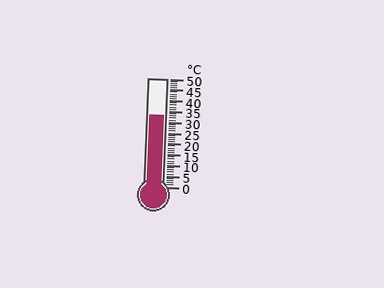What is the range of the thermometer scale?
The thermometer scale ranges from 0°C to 50°C.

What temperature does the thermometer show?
The thermometer shows approximately 33°C.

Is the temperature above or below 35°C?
The temperature is below 35°C.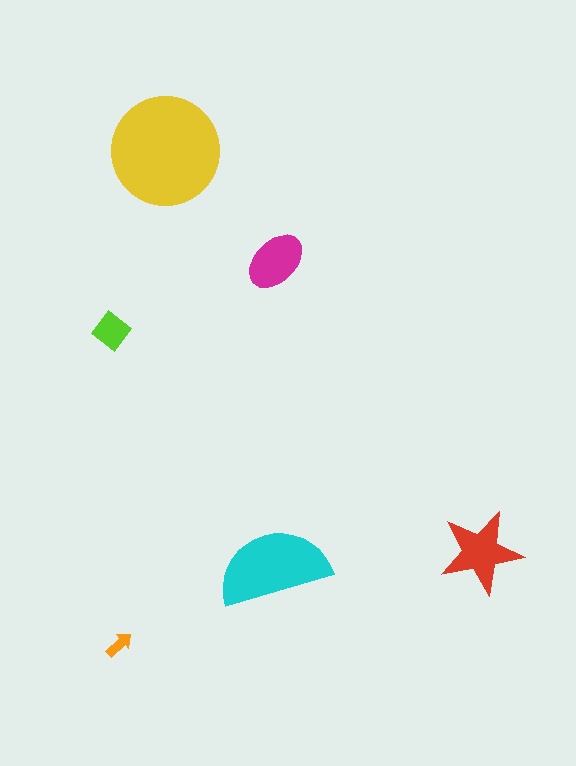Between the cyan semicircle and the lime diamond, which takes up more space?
The cyan semicircle.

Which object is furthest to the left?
The lime diamond is leftmost.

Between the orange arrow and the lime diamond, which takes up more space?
The lime diamond.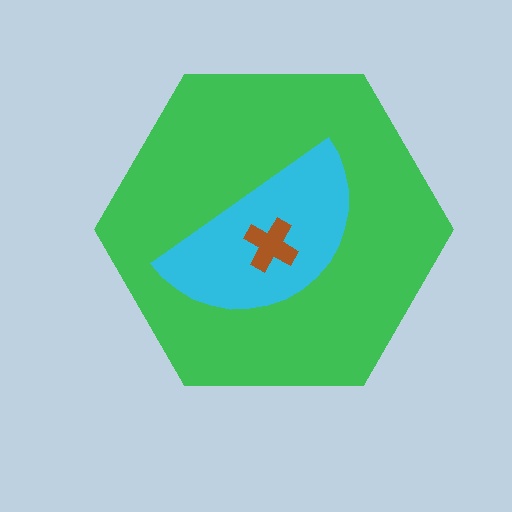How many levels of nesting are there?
3.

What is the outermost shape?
The green hexagon.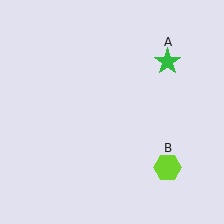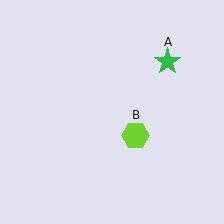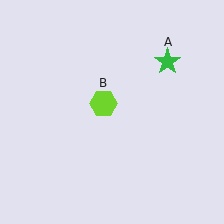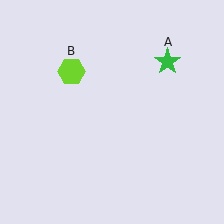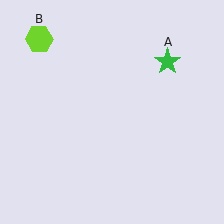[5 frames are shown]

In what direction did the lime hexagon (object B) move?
The lime hexagon (object B) moved up and to the left.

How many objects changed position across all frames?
1 object changed position: lime hexagon (object B).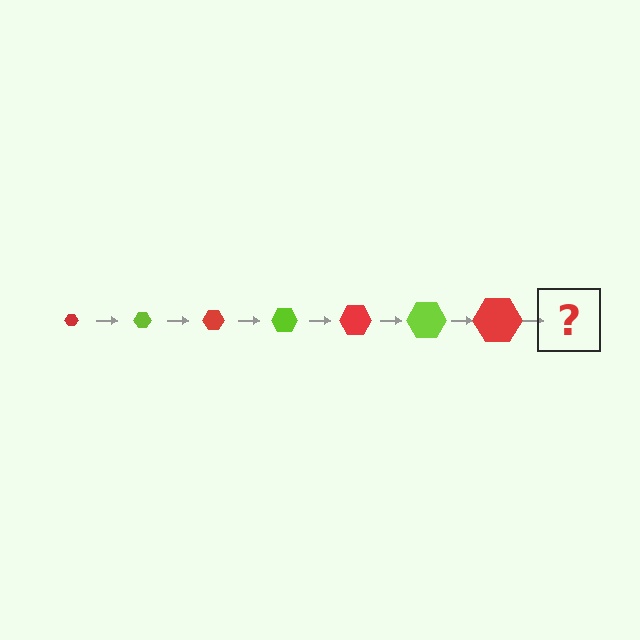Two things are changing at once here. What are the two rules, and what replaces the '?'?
The two rules are that the hexagon grows larger each step and the color cycles through red and lime. The '?' should be a lime hexagon, larger than the previous one.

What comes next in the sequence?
The next element should be a lime hexagon, larger than the previous one.